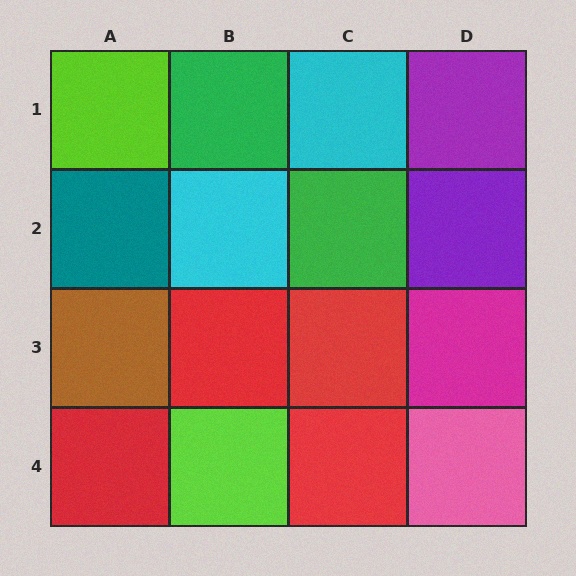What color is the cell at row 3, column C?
Red.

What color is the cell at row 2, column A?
Teal.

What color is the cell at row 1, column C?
Cyan.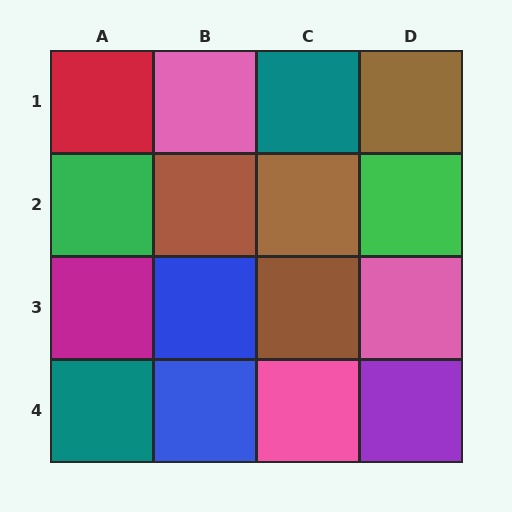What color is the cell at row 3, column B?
Blue.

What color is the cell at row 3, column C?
Brown.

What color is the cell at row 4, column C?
Pink.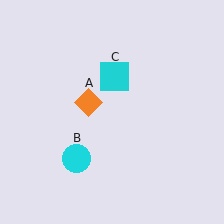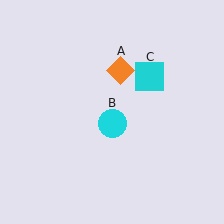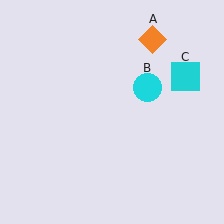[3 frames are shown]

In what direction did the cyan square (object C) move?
The cyan square (object C) moved right.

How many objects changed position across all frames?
3 objects changed position: orange diamond (object A), cyan circle (object B), cyan square (object C).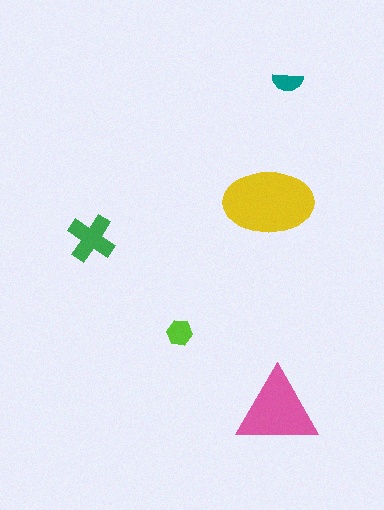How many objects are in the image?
There are 5 objects in the image.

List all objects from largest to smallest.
The yellow ellipse, the pink triangle, the green cross, the lime hexagon, the teal semicircle.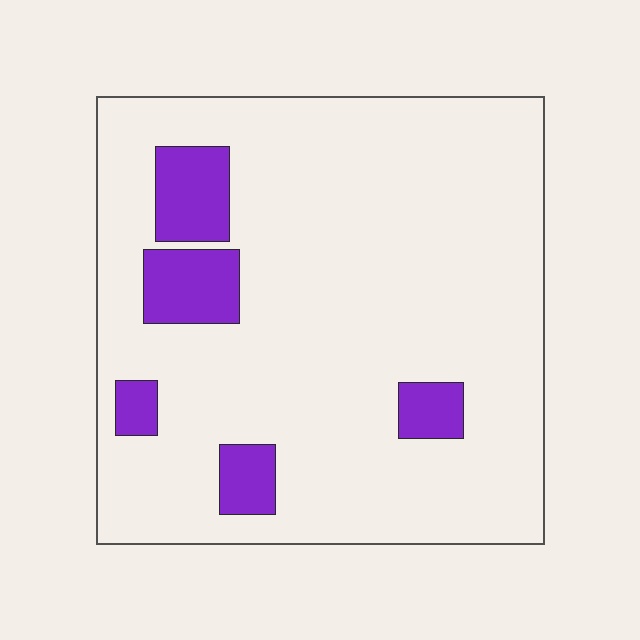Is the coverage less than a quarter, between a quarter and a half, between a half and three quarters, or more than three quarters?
Less than a quarter.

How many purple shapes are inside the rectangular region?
5.